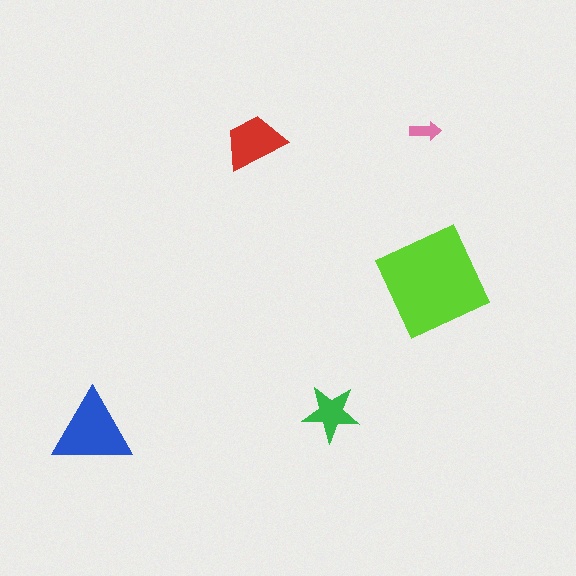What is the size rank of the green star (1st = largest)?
4th.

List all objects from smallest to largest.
The pink arrow, the green star, the red trapezoid, the blue triangle, the lime square.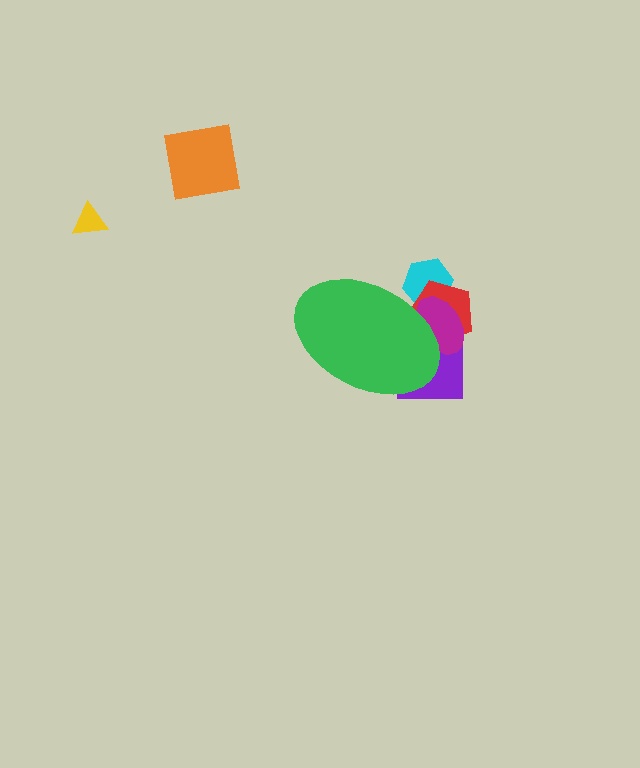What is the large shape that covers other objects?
A green ellipse.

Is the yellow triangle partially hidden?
No, the yellow triangle is fully visible.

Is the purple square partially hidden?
Yes, the purple square is partially hidden behind the green ellipse.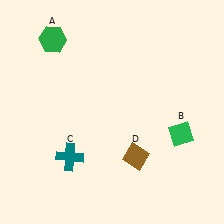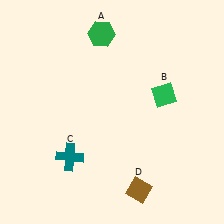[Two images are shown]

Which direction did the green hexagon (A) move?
The green hexagon (A) moved right.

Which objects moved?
The objects that moved are: the green hexagon (A), the green diamond (B), the brown diamond (D).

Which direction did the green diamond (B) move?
The green diamond (B) moved up.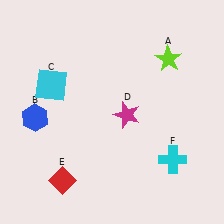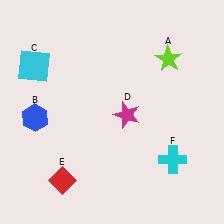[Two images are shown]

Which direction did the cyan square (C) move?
The cyan square (C) moved up.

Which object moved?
The cyan square (C) moved up.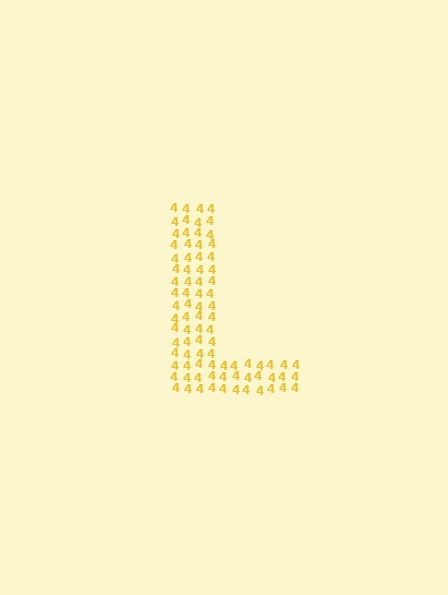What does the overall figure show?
The overall figure shows the letter L.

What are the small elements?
The small elements are digit 4's.